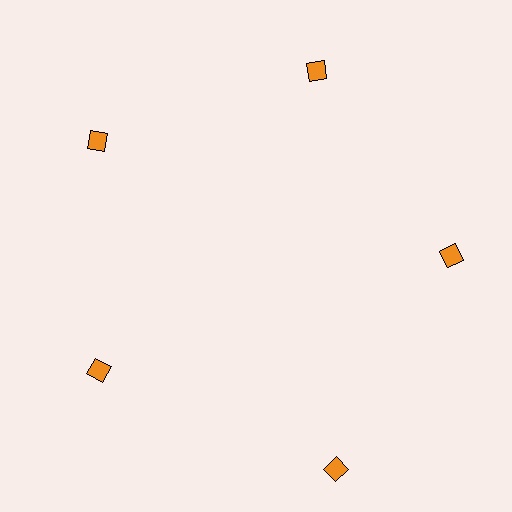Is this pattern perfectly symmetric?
No. The 5 orange diamonds are arranged in a ring, but one element near the 5 o'clock position is pushed outward from the center, breaking the 5-fold rotational symmetry.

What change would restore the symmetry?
The symmetry would be restored by moving it inward, back onto the ring so that all 5 diamonds sit at equal angles and equal distance from the center.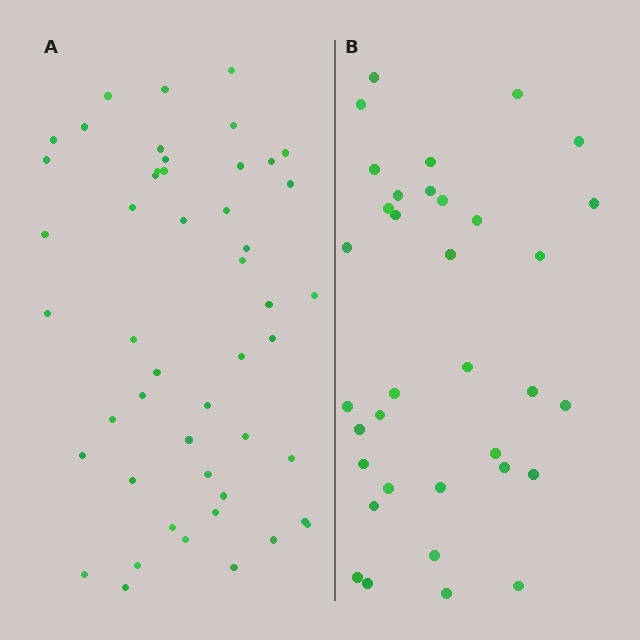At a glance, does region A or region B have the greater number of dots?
Region A (the left region) has more dots.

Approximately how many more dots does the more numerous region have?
Region A has approximately 15 more dots than region B.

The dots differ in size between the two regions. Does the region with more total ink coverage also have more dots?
No. Region B has more total ink coverage because its dots are larger, but region A actually contains more individual dots. Total area can be misleading — the number of items is what matters here.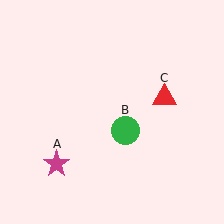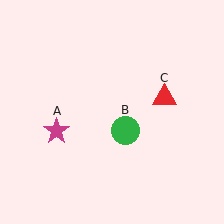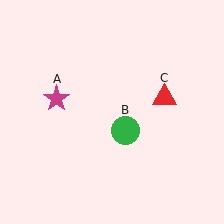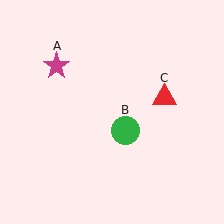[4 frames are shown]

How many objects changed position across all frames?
1 object changed position: magenta star (object A).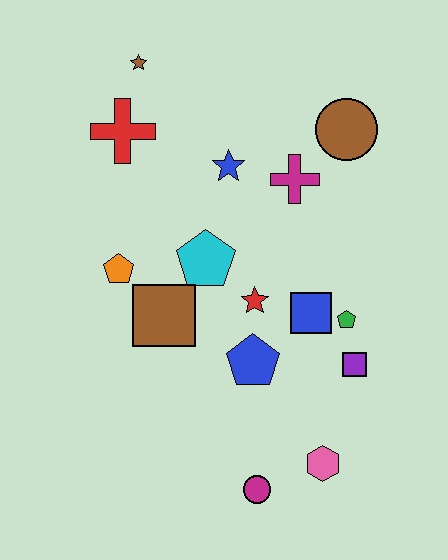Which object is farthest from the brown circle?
The magenta circle is farthest from the brown circle.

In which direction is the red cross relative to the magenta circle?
The red cross is above the magenta circle.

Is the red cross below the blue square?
No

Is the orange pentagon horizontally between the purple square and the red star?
No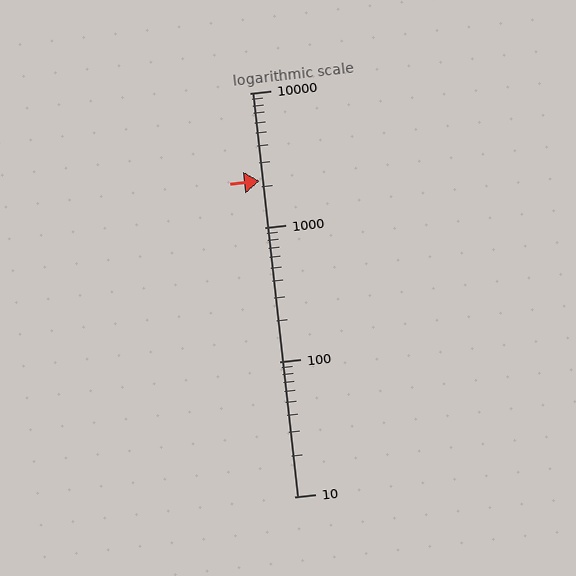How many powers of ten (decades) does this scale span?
The scale spans 3 decades, from 10 to 10000.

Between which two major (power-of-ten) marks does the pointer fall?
The pointer is between 1000 and 10000.